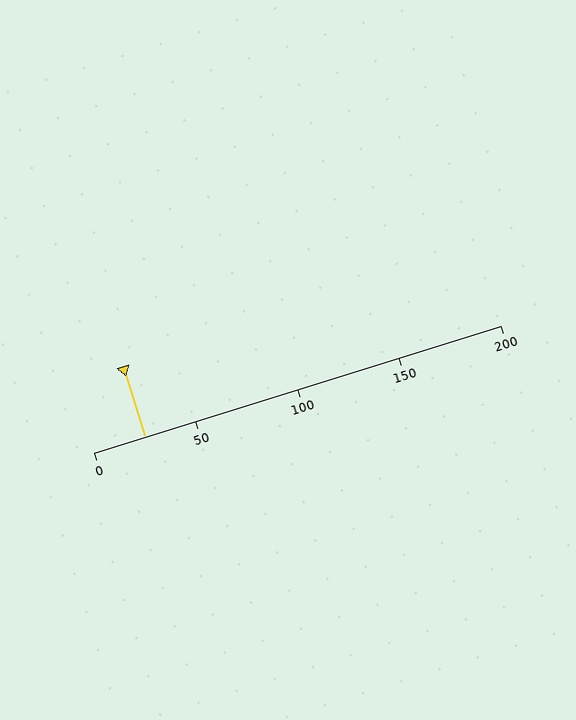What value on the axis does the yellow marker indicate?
The marker indicates approximately 25.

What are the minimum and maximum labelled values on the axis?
The axis runs from 0 to 200.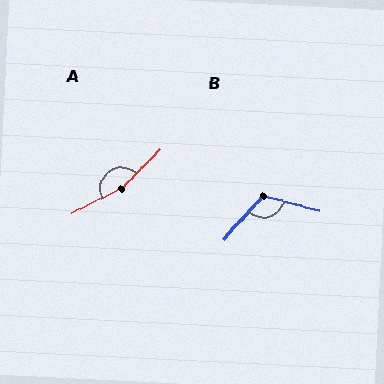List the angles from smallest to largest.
B (117°), A (161°).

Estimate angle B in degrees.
Approximately 117 degrees.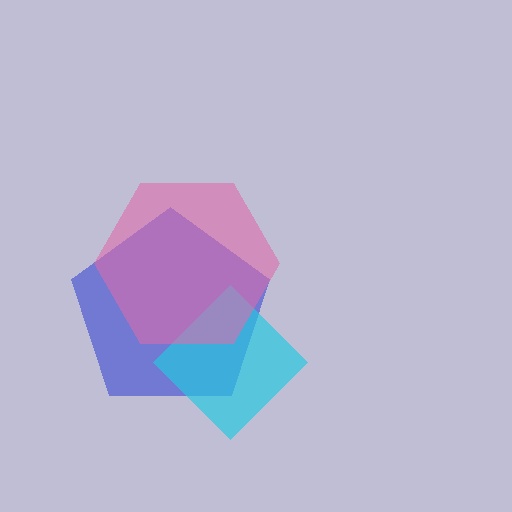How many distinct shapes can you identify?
There are 3 distinct shapes: a blue pentagon, a cyan diamond, a pink hexagon.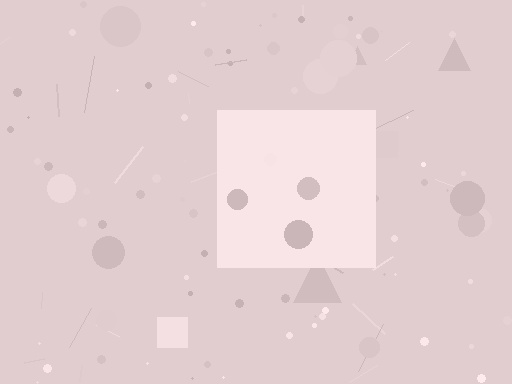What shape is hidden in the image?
A square is hidden in the image.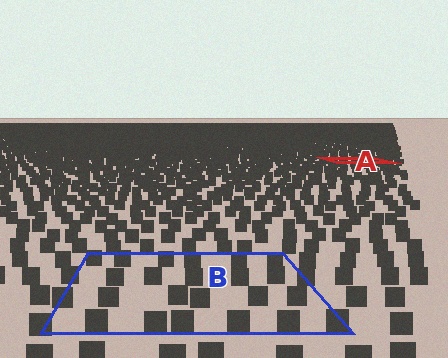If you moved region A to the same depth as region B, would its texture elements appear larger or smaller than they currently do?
They would appear larger. At a closer depth, the same texture elements are projected at a bigger on-screen size.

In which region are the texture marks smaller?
The texture marks are smaller in region A, because it is farther away.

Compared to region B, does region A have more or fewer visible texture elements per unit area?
Region A has more texture elements per unit area — they are packed more densely because it is farther away.